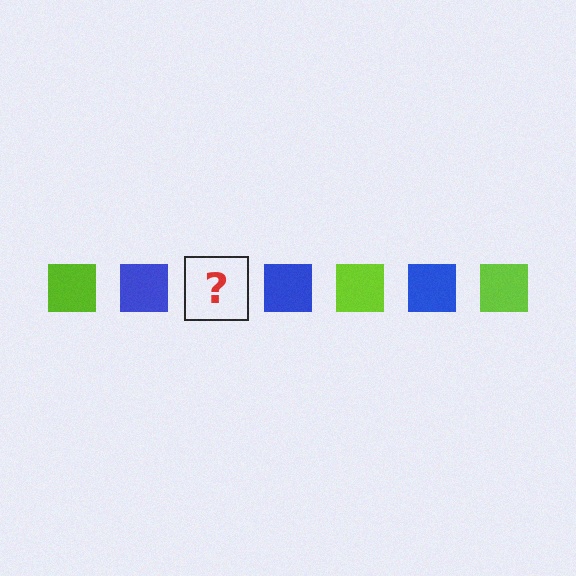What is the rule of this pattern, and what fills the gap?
The rule is that the pattern cycles through lime, blue squares. The gap should be filled with a lime square.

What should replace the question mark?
The question mark should be replaced with a lime square.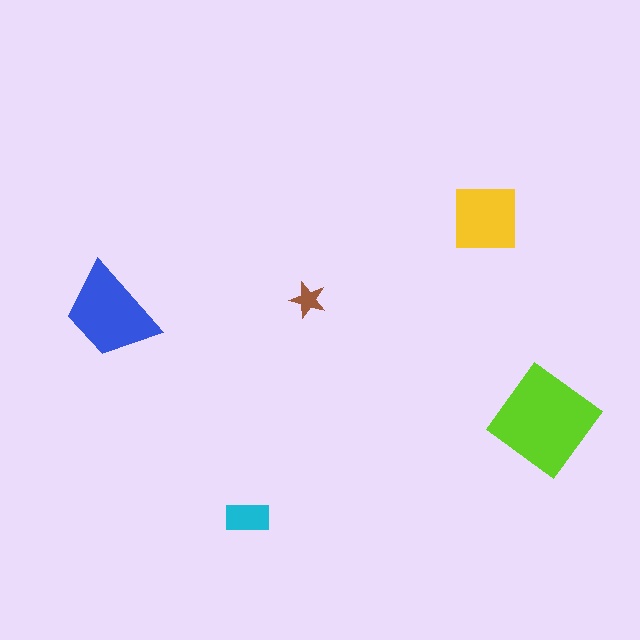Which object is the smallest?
The brown star.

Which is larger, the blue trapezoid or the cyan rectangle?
The blue trapezoid.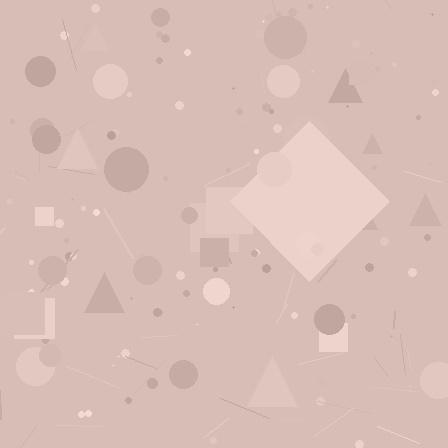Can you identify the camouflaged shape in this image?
The camouflaged shape is a diamond.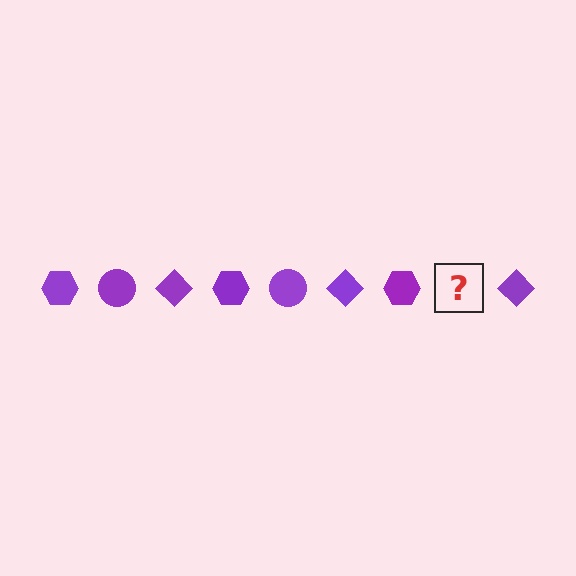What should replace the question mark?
The question mark should be replaced with a purple circle.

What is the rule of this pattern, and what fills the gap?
The rule is that the pattern cycles through hexagon, circle, diamond shapes in purple. The gap should be filled with a purple circle.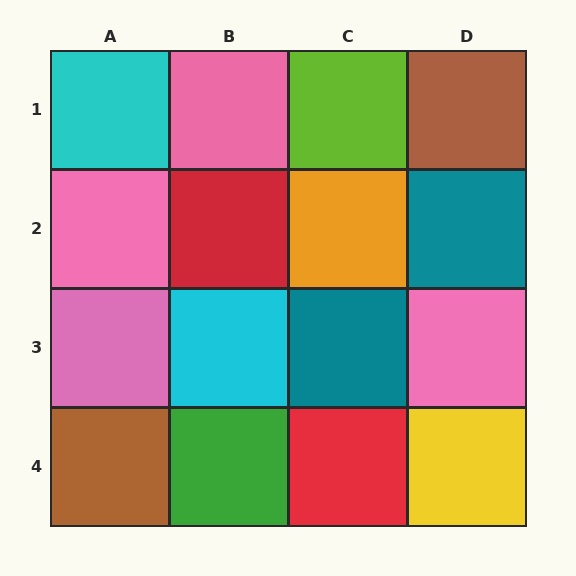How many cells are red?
2 cells are red.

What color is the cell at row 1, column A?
Cyan.